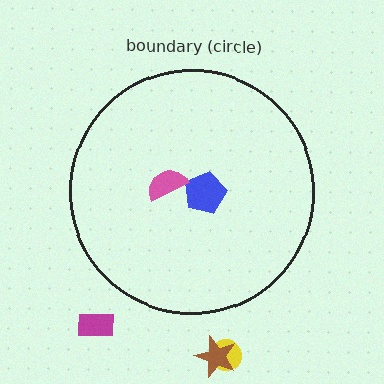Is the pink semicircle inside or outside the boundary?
Inside.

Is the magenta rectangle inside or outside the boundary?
Outside.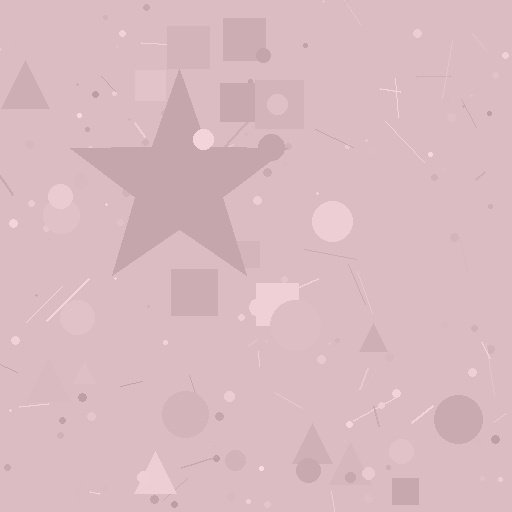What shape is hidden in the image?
A star is hidden in the image.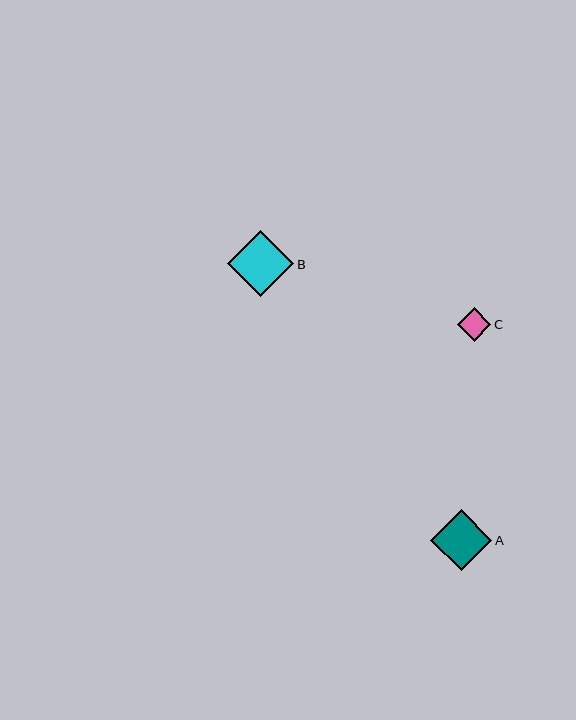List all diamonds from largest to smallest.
From largest to smallest: B, A, C.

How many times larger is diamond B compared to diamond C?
Diamond B is approximately 2.0 times the size of diamond C.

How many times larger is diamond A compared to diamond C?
Diamond A is approximately 1.8 times the size of diamond C.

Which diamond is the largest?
Diamond B is the largest with a size of approximately 66 pixels.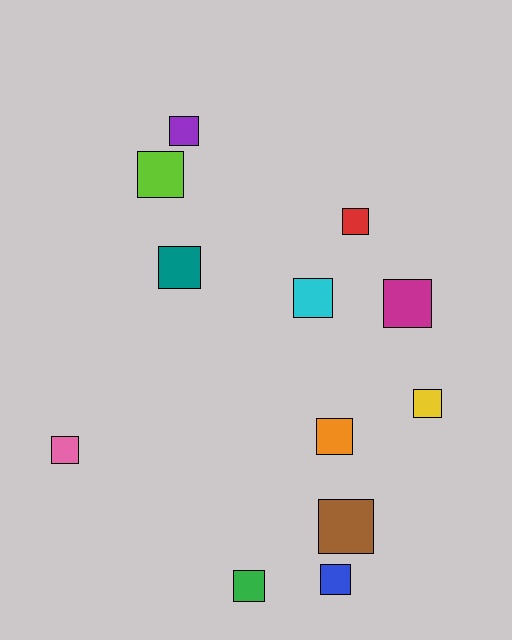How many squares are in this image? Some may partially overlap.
There are 12 squares.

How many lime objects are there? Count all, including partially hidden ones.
There is 1 lime object.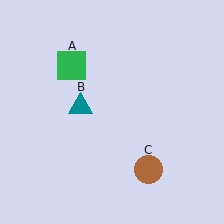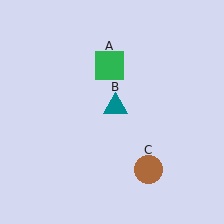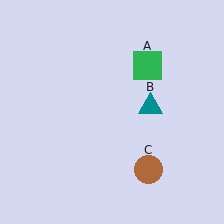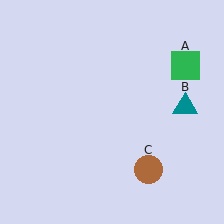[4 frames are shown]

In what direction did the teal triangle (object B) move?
The teal triangle (object B) moved right.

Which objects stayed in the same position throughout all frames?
Brown circle (object C) remained stationary.